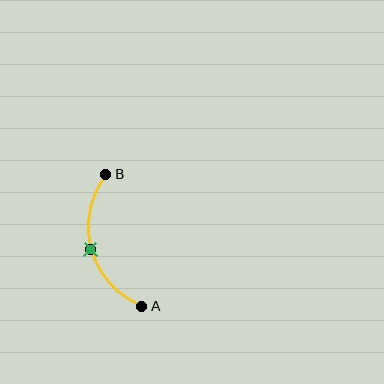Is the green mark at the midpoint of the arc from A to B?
Yes. The green mark lies on the arc at equal arc-length from both A and B — it is the arc midpoint.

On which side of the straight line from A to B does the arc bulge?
The arc bulges to the left of the straight line connecting A and B.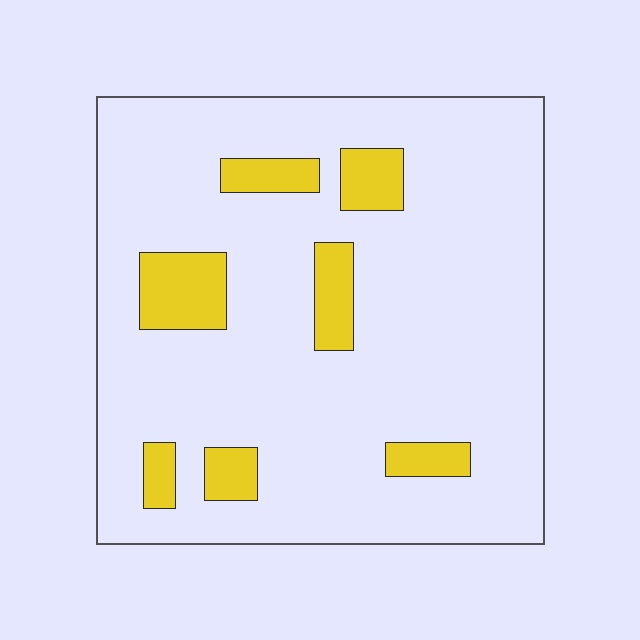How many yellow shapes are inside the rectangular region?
7.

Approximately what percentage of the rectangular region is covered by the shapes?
Approximately 15%.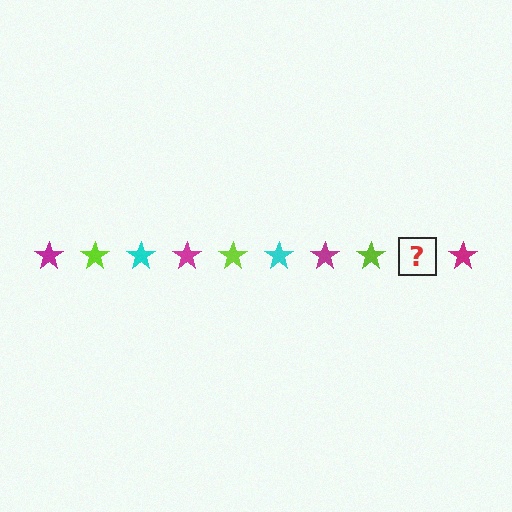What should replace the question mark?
The question mark should be replaced with a cyan star.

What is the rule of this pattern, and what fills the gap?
The rule is that the pattern cycles through magenta, lime, cyan stars. The gap should be filled with a cyan star.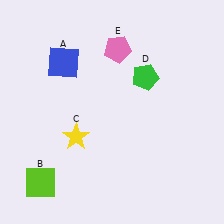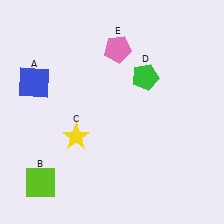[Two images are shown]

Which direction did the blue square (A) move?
The blue square (A) moved left.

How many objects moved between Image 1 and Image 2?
1 object moved between the two images.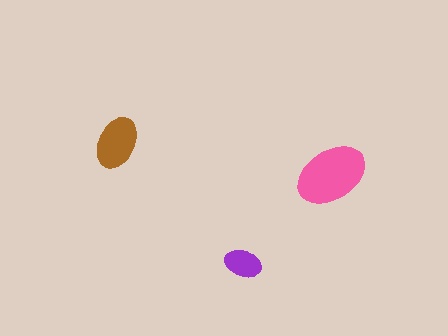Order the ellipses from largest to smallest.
the pink one, the brown one, the purple one.